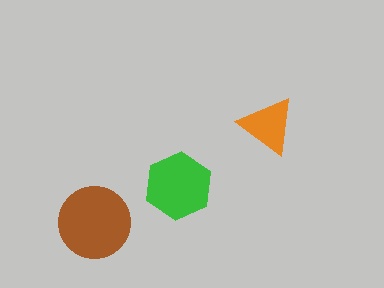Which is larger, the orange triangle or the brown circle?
The brown circle.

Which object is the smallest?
The orange triangle.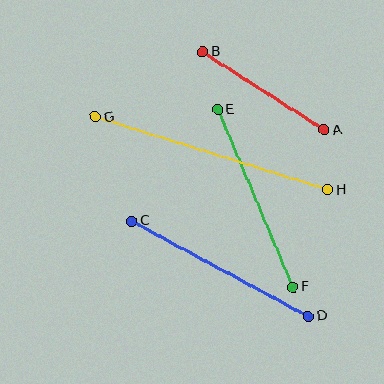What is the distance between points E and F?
The distance is approximately 193 pixels.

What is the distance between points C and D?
The distance is approximately 200 pixels.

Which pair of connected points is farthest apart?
Points G and H are farthest apart.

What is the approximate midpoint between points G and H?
The midpoint is at approximately (212, 153) pixels.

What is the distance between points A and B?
The distance is approximately 145 pixels.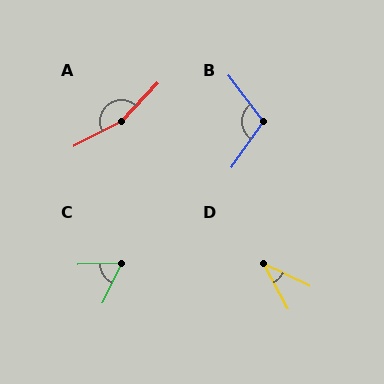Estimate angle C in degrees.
Approximately 62 degrees.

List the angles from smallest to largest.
D (36°), C (62°), B (107°), A (160°).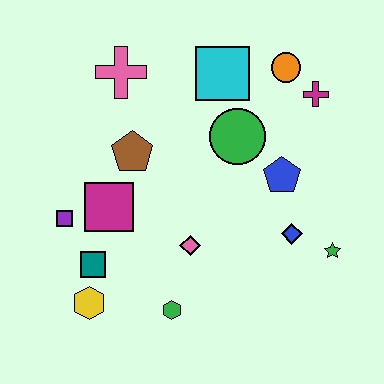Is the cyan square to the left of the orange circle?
Yes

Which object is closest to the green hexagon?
The pink diamond is closest to the green hexagon.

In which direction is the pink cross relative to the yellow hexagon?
The pink cross is above the yellow hexagon.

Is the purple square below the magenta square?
Yes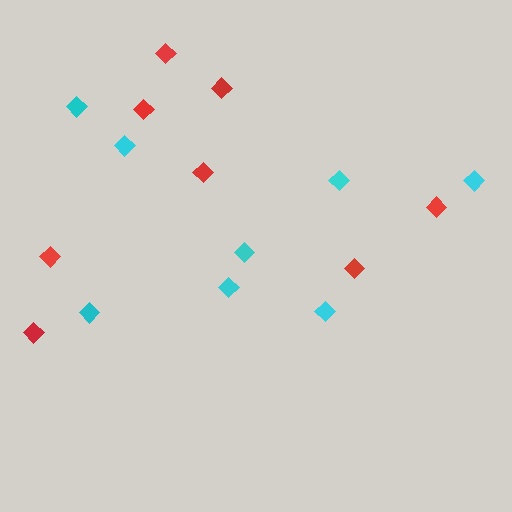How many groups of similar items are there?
There are 2 groups: one group of red diamonds (8) and one group of cyan diamonds (8).